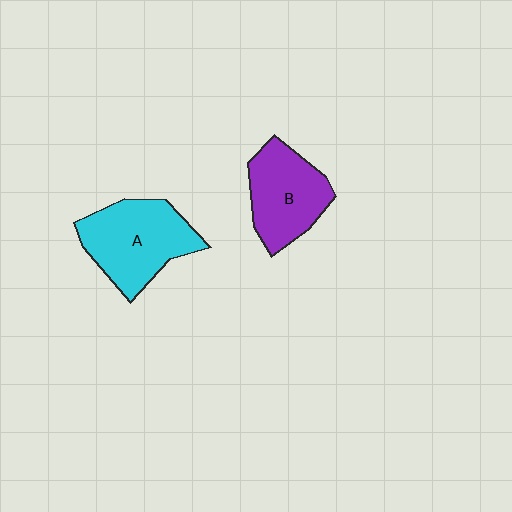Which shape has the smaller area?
Shape B (purple).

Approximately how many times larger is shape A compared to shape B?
Approximately 1.2 times.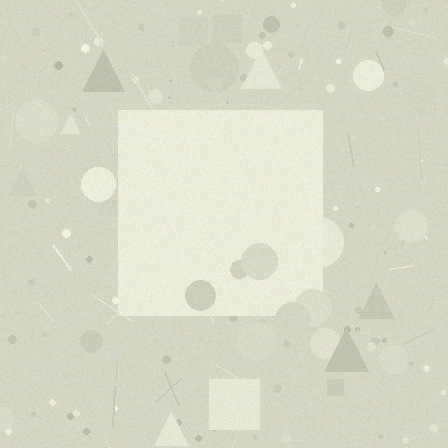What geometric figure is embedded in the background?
A square is embedded in the background.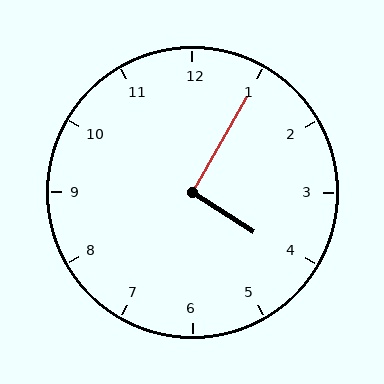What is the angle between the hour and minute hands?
Approximately 92 degrees.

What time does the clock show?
4:05.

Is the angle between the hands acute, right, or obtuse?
It is right.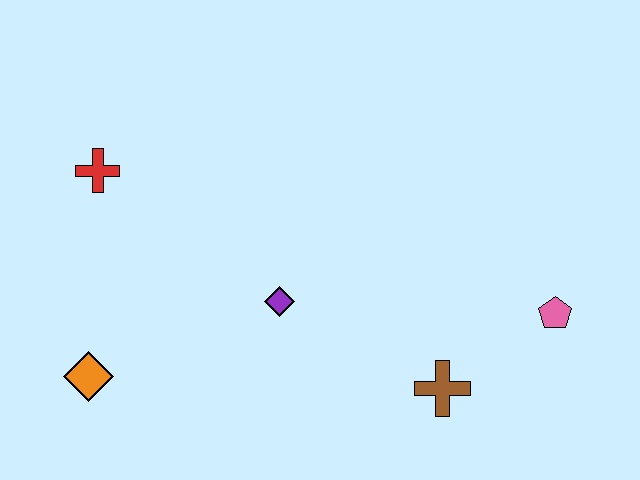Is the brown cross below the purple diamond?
Yes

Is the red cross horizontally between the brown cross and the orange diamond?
Yes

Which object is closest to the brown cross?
The pink pentagon is closest to the brown cross.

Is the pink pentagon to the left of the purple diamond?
No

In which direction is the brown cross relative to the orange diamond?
The brown cross is to the right of the orange diamond.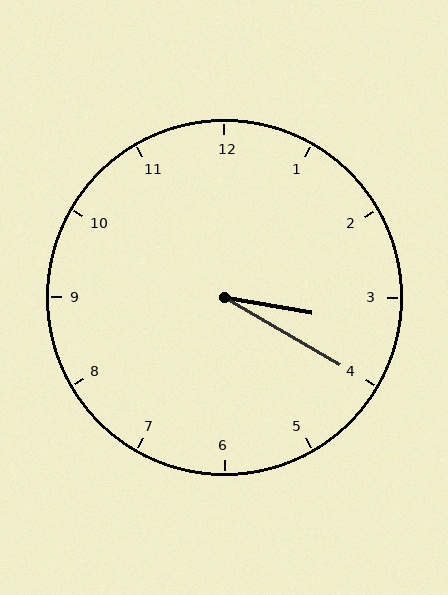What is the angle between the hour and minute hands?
Approximately 20 degrees.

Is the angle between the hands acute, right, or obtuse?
It is acute.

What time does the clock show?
3:20.